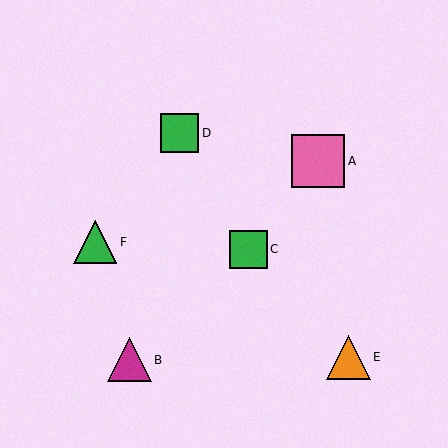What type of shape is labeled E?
Shape E is an orange triangle.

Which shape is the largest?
The pink square (labeled A) is the largest.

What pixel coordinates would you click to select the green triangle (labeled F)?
Click at (95, 242) to select the green triangle F.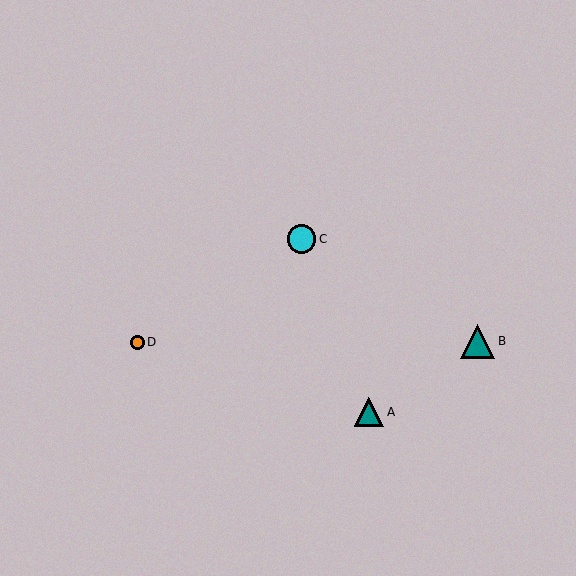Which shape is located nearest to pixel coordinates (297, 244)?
The cyan circle (labeled C) at (302, 239) is nearest to that location.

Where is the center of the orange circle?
The center of the orange circle is at (137, 342).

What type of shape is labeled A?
Shape A is a teal triangle.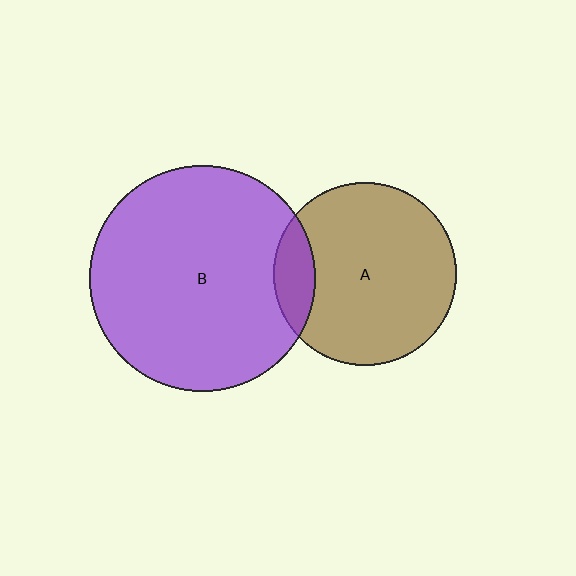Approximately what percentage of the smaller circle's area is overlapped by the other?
Approximately 15%.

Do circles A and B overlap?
Yes.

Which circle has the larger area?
Circle B (purple).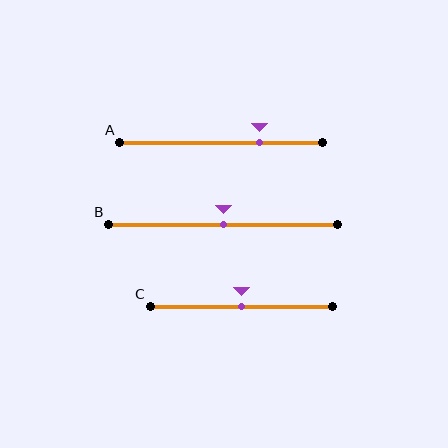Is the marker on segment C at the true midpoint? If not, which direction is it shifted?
Yes, the marker on segment C is at the true midpoint.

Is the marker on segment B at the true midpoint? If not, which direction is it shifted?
Yes, the marker on segment B is at the true midpoint.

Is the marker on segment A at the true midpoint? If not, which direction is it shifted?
No, the marker on segment A is shifted to the right by about 19% of the segment length.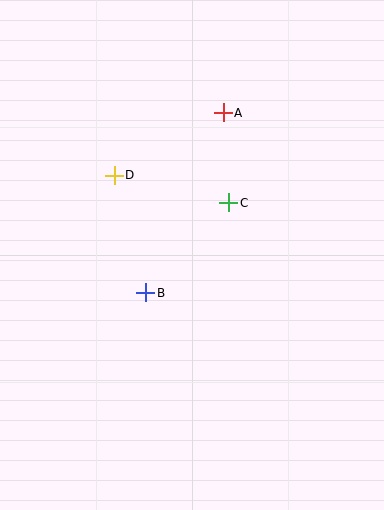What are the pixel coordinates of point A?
Point A is at (223, 113).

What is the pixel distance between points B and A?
The distance between B and A is 196 pixels.